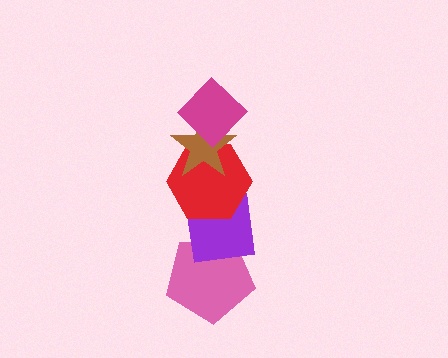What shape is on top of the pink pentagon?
The purple square is on top of the pink pentagon.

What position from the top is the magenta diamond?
The magenta diamond is 1st from the top.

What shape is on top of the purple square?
The red hexagon is on top of the purple square.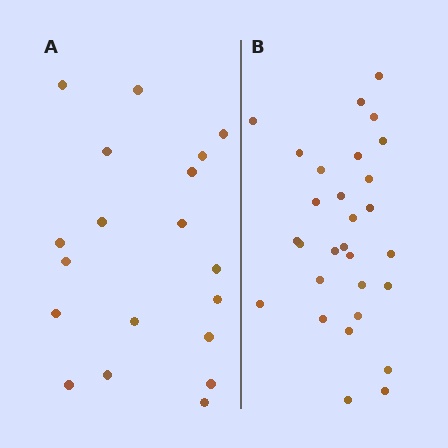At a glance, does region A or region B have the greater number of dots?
Region B (the right region) has more dots.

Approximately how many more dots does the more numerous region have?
Region B has roughly 10 or so more dots than region A.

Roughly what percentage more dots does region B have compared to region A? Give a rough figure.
About 55% more.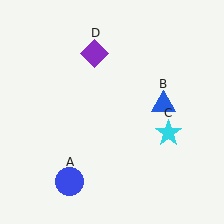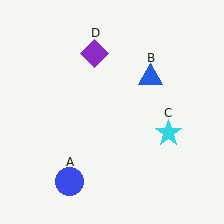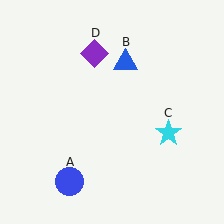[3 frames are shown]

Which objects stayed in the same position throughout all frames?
Blue circle (object A) and cyan star (object C) and purple diamond (object D) remained stationary.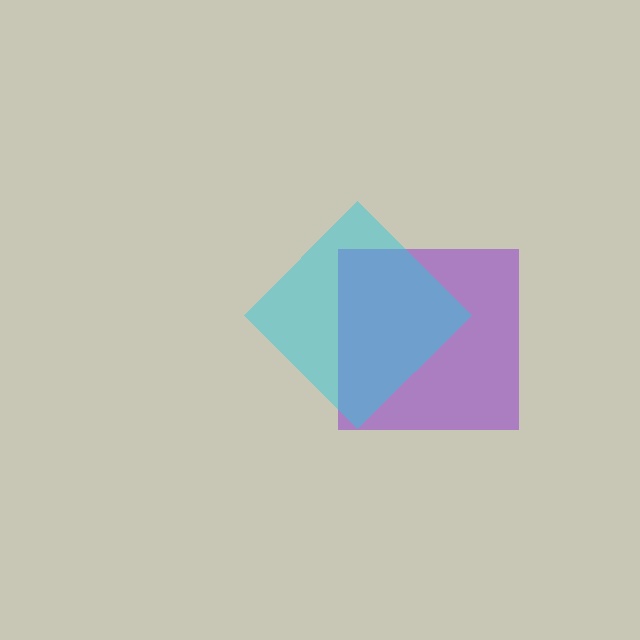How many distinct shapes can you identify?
There are 2 distinct shapes: a purple square, a cyan diamond.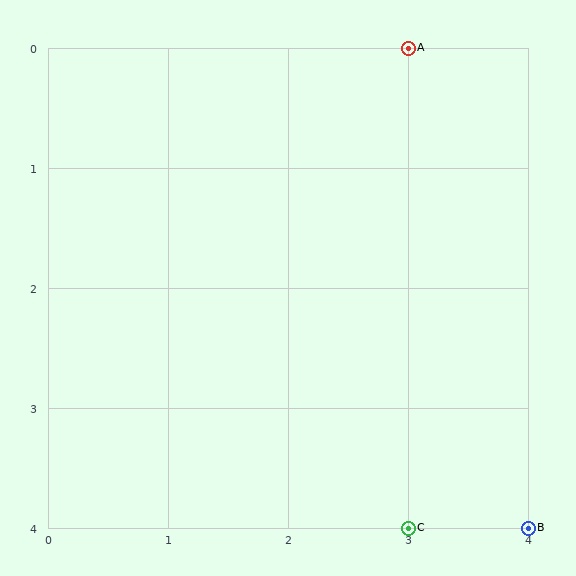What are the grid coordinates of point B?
Point B is at grid coordinates (4, 4).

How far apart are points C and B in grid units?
Points C and B are 1 column apart.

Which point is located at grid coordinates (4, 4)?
Point B is at (4, 4).